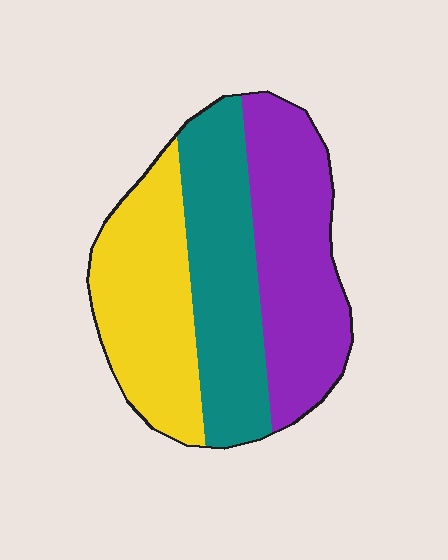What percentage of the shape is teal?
Teal takes up about one third (1/3) of the shape.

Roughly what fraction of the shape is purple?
Purple covers about 35% of the shape.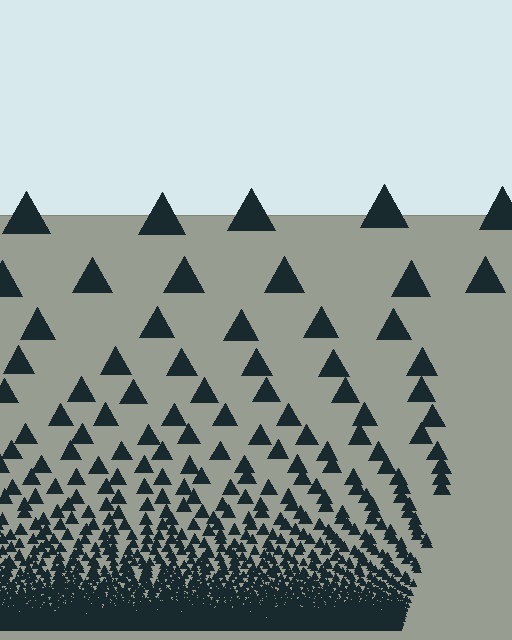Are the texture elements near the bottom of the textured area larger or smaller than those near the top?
Smaller. The gradient is inverted — elements near the bottom are smaller and denser.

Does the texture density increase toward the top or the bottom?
Density increases toward the bottom.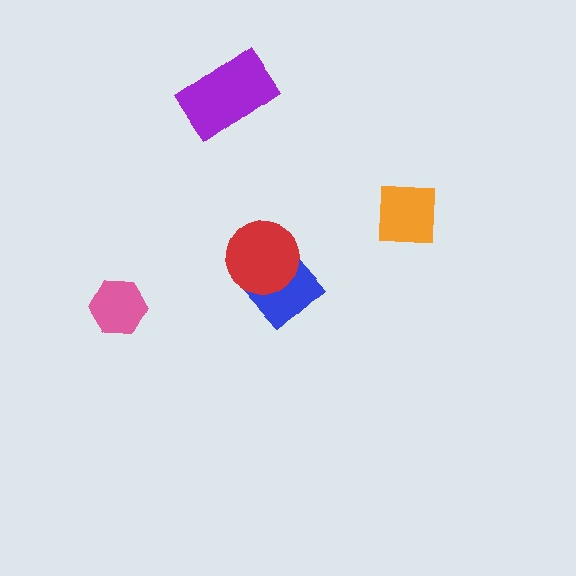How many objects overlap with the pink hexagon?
0 objects overlap with the pink hexagon.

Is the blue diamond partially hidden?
Yes, it is partially covered by another shape.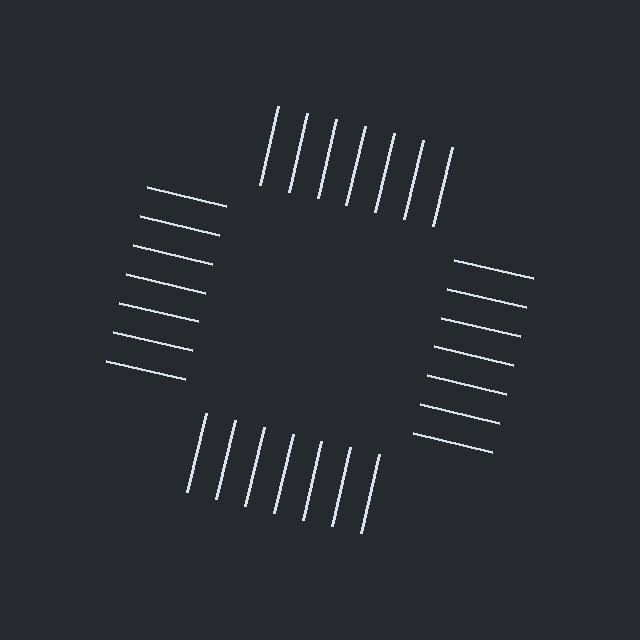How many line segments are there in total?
28 — 7 along each of the 4 edges.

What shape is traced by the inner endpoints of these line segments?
An illusory square — the line segments terminate on its edges but no continuous stroke is drawn.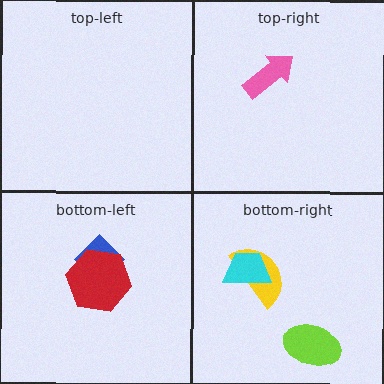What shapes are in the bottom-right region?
The yellow semicircle, the cyan trapezoid, the lime ellipse.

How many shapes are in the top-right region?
1.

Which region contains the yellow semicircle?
The bottom-right region.